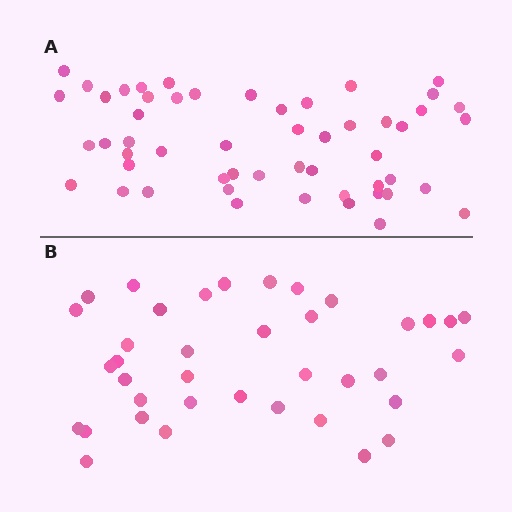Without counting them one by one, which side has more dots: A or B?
Region A (the top region) has more dots.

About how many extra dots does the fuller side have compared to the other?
Region A has approximately 15 more dots than region B.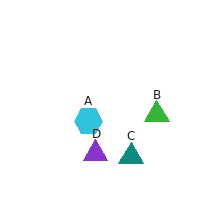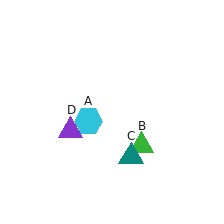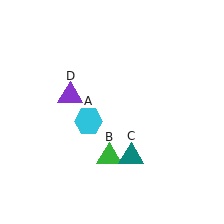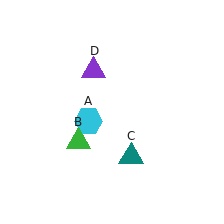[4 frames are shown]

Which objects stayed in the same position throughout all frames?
Cyan hexagon (object A) and teal triangle (object C) remained stationary.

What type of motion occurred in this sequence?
The green triangle (object B), purple triangle (object D) rotated clockwise around the center of the scene.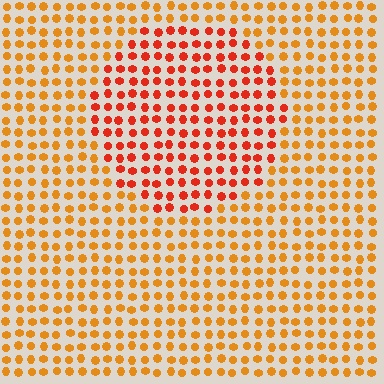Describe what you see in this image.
The image is filled with small orange elements in a uniform arrangement. A circle-shaped region is visible where the elements are tinted to a slightly different hue, forming a subtle color boundary.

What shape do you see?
I see a circle.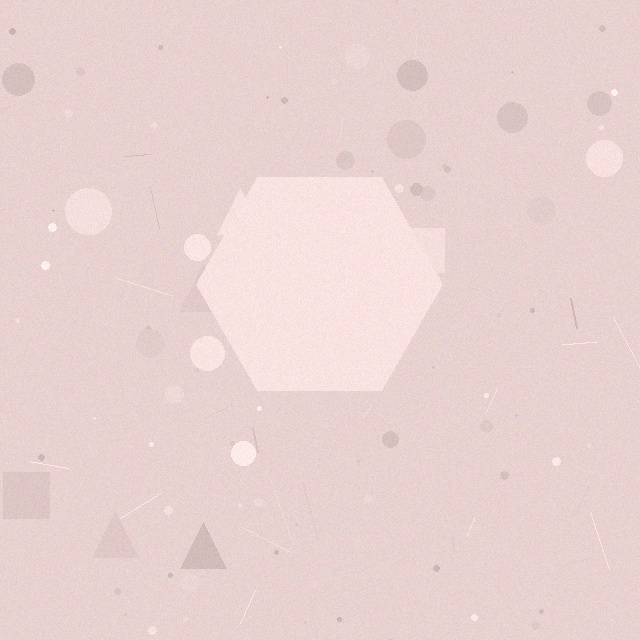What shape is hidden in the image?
A hexagon is hidden in the image.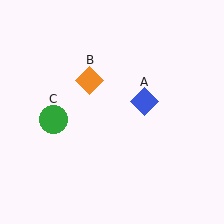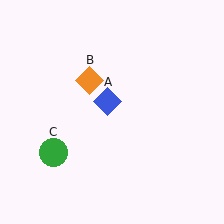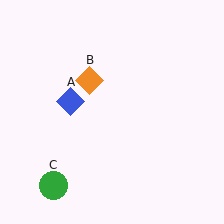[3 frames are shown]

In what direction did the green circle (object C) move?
The green circle (object C) moved down.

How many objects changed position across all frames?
2 objects changed position: blue diamond (object A), green circle (object C).